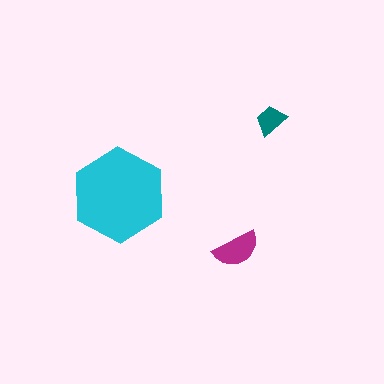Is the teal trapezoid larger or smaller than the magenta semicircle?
Smaller.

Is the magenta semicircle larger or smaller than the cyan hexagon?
Smaller.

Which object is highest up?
The teal trapezoid is topmost.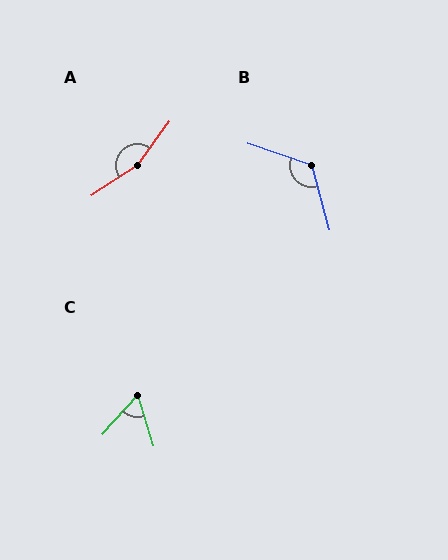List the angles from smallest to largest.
C (59°), B (124°), A (160°).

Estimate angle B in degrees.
Approximately 124 degrees.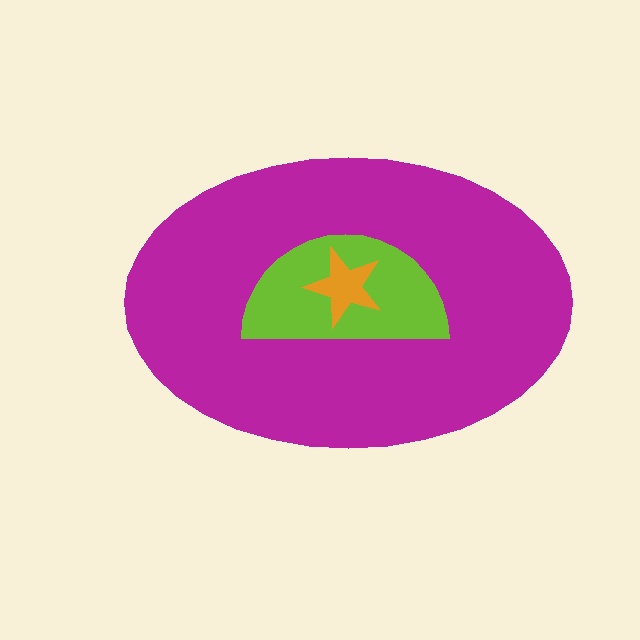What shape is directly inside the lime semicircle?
The orange star.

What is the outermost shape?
The magenta ellipse.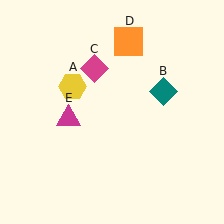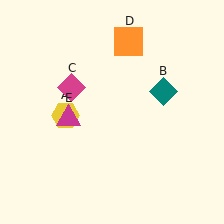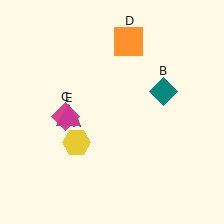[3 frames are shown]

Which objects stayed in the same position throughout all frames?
Teal diamond (object B) and orange square (object D) and magenta triangle (object E) remained stationary.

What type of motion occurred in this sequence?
The yellow hexagon (object A), magenta diamond (object C) rotated counterclockwise around the center of the scene.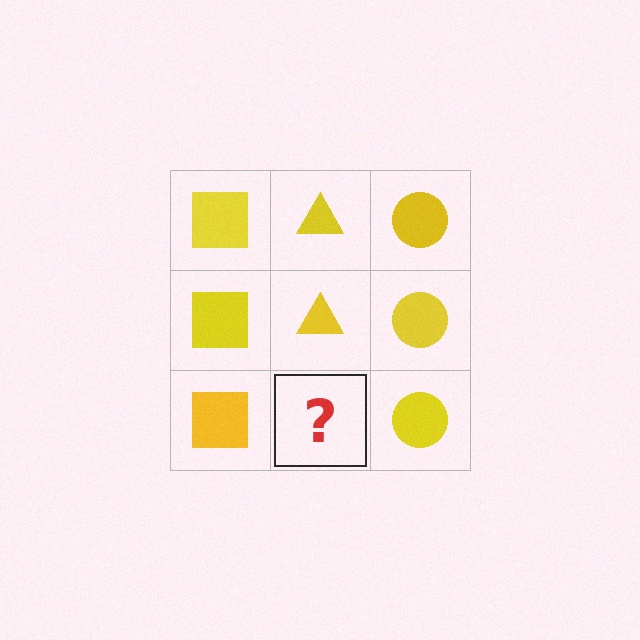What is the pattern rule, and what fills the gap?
The rule is that each column has a consistent shape. The gap should be filled with a yellow triangle.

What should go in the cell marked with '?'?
The missing cell should contain a yellow triangle.